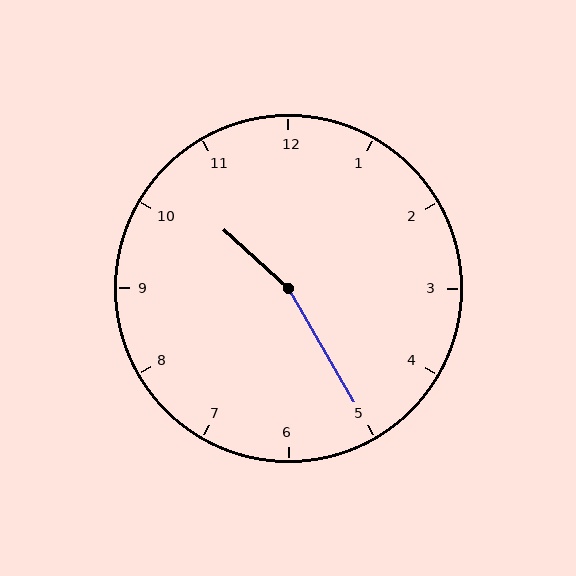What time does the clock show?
10:25.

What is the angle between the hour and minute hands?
Approximately 162 degrees.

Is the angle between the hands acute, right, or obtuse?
It is obtuse.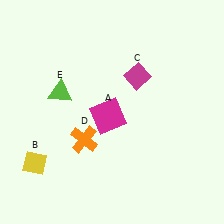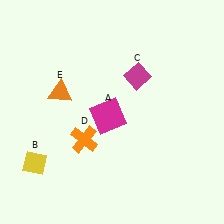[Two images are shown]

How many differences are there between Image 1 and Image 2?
There is 1 difference between the two images.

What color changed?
The triangle (E) changed from lime in Image 1 to orange in Image 2.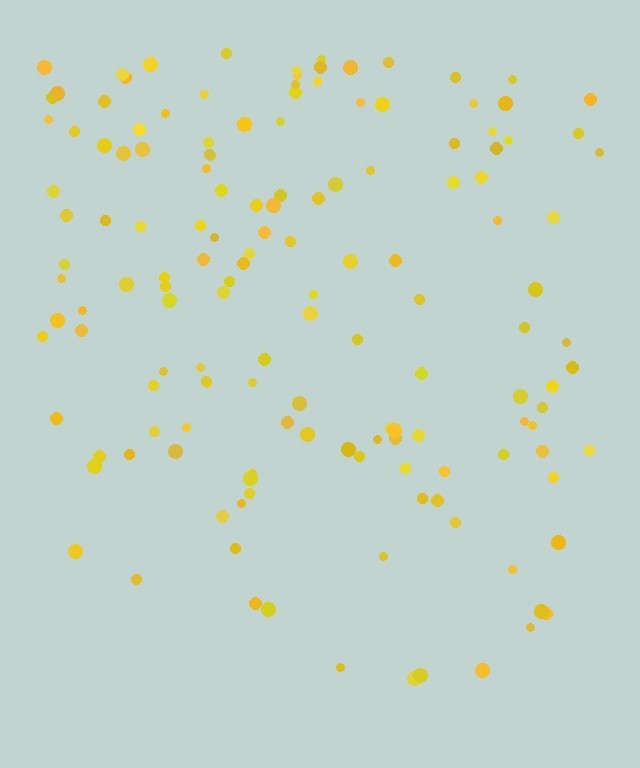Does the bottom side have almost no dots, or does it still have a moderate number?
Still a moderate number, just noticeably fewer than the top.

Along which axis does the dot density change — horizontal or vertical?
Vertical.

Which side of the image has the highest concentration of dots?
The top.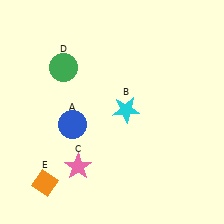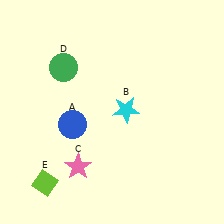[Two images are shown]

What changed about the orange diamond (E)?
In Image 1, E is orange. In Image 2, it changed to lime.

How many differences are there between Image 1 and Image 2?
There is 1 difference between the two images.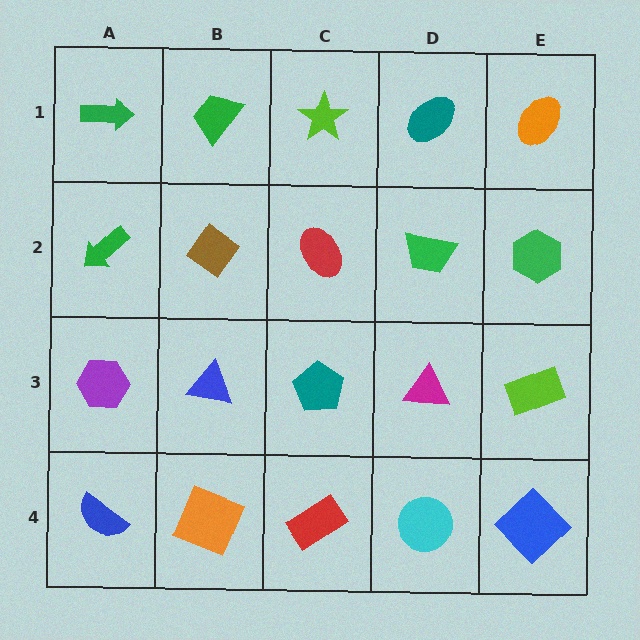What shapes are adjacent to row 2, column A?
A green arrow (row 1, column A), a purple hexagon (row 3, column A), a brown diamond (row 2, column B).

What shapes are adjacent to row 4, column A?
A purple hexagon (row 3, column A), an orange square (row 4, column B).